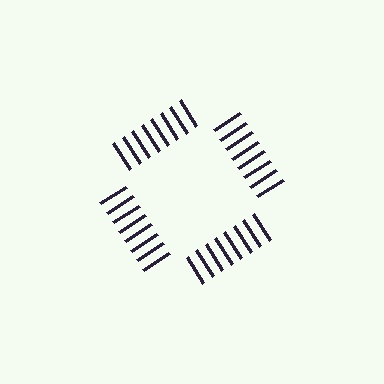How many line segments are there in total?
32 — 8 along each of the 4 edges.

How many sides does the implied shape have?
4 sides — the line-ends trace a square.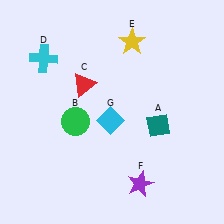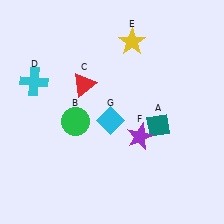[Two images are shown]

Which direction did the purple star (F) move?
The purple star (F) moved up.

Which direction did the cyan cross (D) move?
The cyan cross (D) moved down.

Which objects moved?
The objects that moved are: the cyan cross (D), the purple star (F).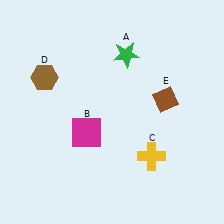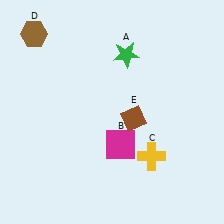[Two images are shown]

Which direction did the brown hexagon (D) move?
The brown hexagon (D) moved up.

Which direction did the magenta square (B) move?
The magenta square (B) moved right.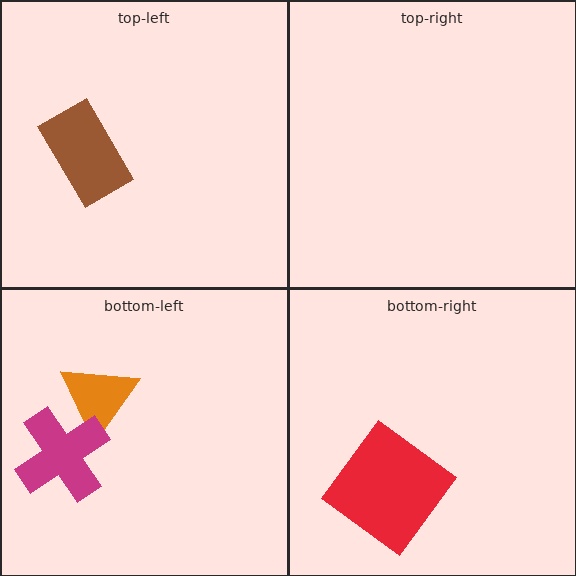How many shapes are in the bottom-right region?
1.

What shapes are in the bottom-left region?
The orange triangle, the magenta cross.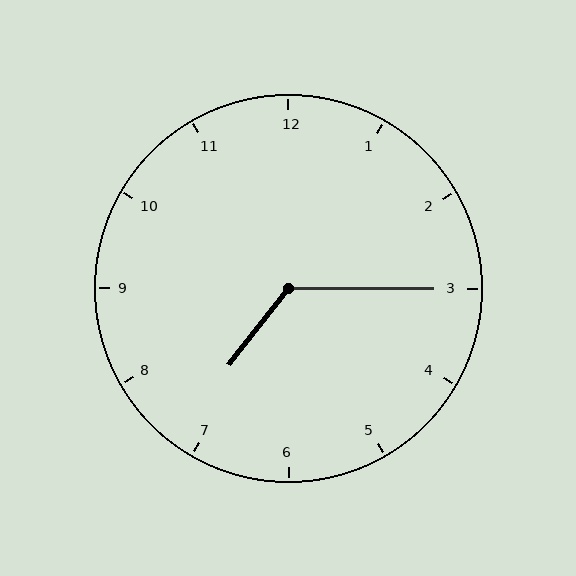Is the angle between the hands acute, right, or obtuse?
It is obtuse.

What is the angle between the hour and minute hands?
Approximately 128 degrees.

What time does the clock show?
7:15.